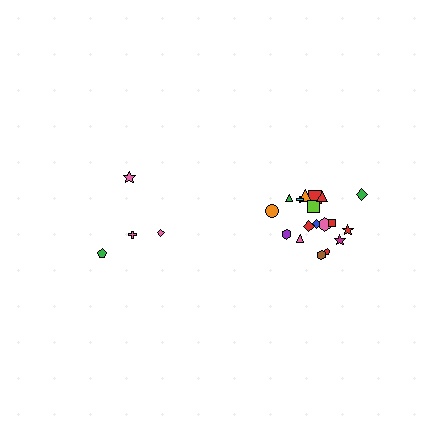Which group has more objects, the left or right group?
The right group.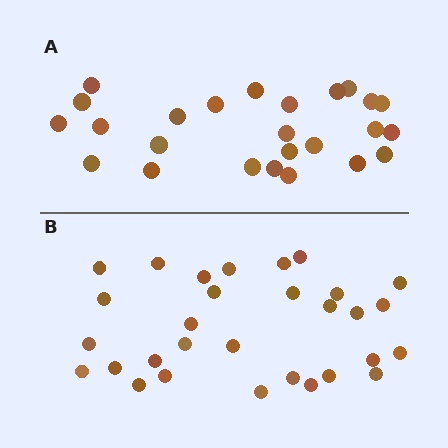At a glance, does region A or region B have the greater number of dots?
Region B (the bottom region) has more dots.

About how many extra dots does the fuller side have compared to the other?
Region B has about 5 more dots than region A.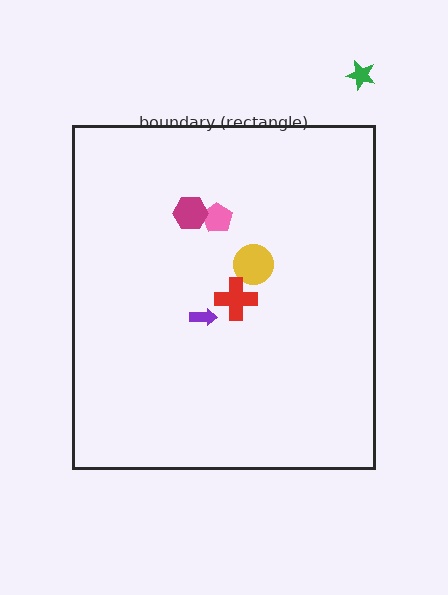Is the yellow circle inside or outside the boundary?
Inside.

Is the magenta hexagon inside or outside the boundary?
Inside.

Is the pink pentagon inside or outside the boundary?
Inside.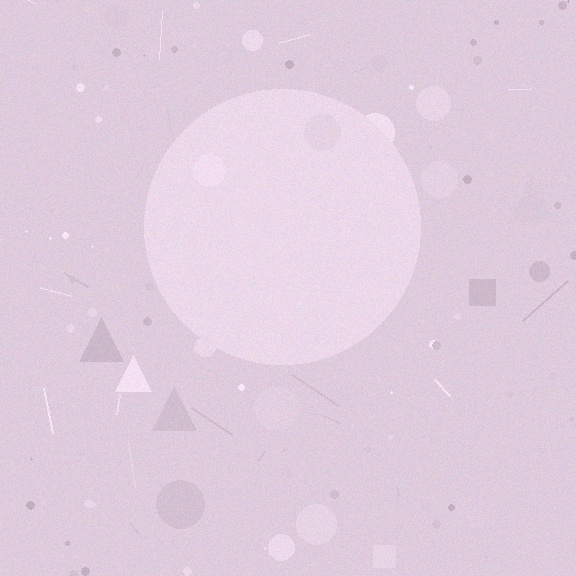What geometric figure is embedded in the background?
A circle is embedded in the background.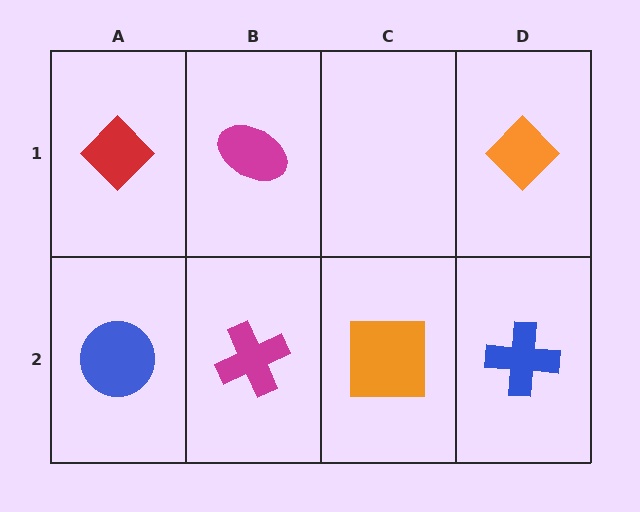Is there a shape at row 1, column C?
No, that cell is empty.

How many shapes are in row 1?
3 shapes.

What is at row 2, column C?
An orange square.